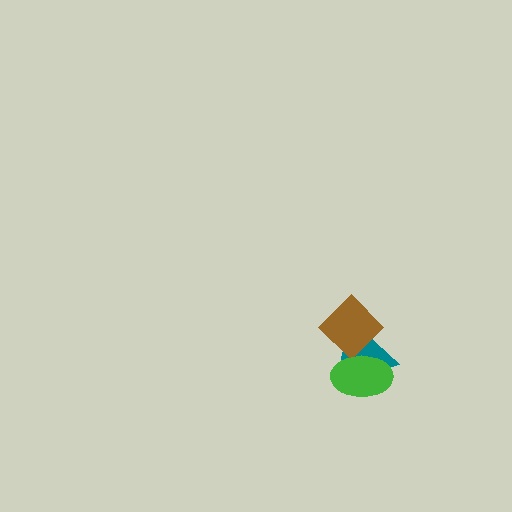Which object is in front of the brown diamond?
The green ellipse is in front of the brown diamond.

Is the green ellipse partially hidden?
No, no other shape covers it.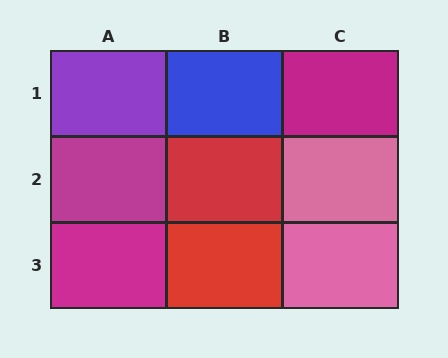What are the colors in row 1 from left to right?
Purple, blue, magenta.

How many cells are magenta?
3 cells are magenta.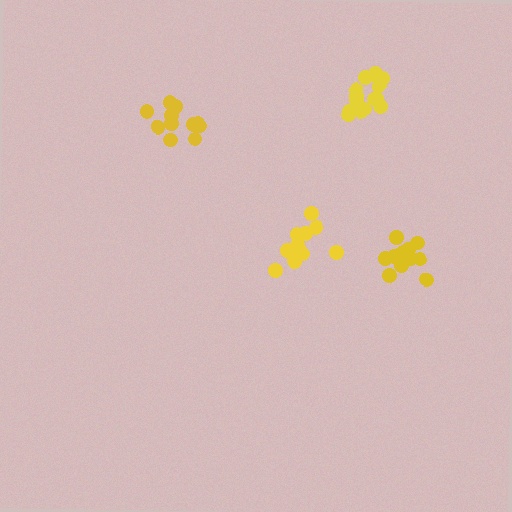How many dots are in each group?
Group 1: 15 dots, Group 2: 12 dots, Group 3: 11 dots, Group 4: 11 dots (49 total).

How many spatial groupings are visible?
There are 4 spatial groupings.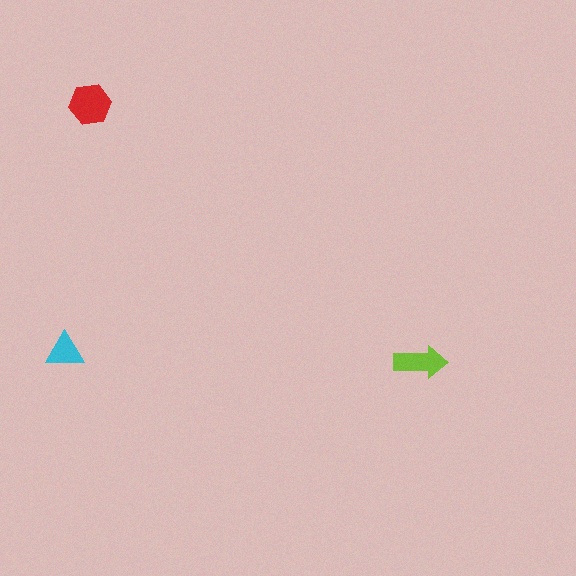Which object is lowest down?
The lime arrow is bottommost.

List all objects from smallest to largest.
The cyan triangle, the lime arrow, the red hexagon.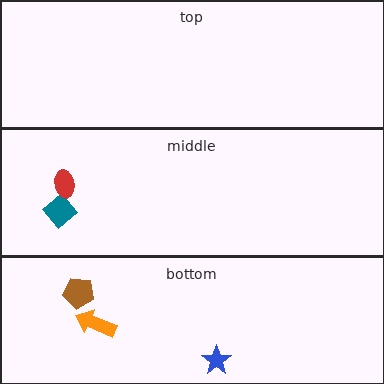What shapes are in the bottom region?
The orange arrow, the brown pentagon, the blue star.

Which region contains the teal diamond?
The middle region.